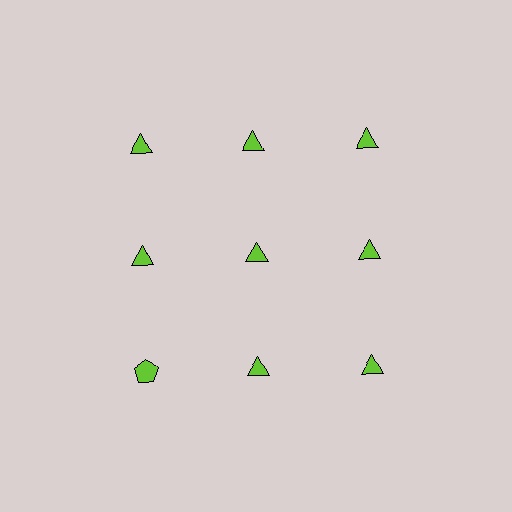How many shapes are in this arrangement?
There are 9 shapes arranged in a grid pattern.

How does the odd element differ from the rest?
It has a different shape: pentagon instead of triangle.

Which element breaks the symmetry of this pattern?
The lime pentagon in the third row, leftmost column breaks the symmetry. All other shapes are lime triangles.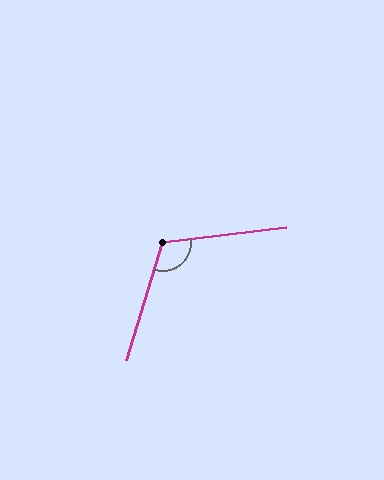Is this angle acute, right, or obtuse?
It is obtuse.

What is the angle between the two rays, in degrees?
Approximately 114 degrees.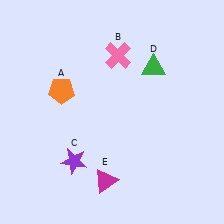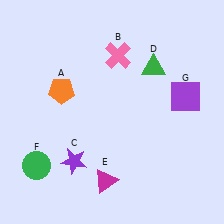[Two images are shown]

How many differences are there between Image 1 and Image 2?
There are 2 differences between the two images.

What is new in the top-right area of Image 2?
A purple square (G) was added in the top-right area of Image 2.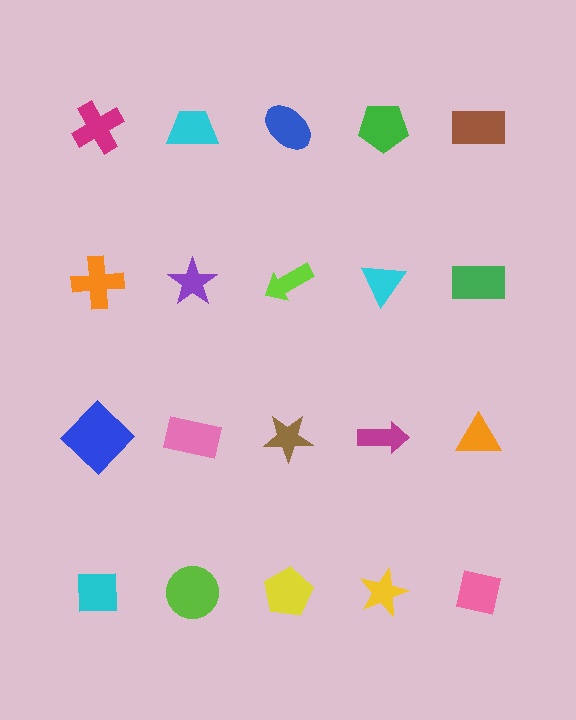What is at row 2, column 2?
A purple star.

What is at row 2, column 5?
A green rectangle.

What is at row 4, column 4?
A yellow star.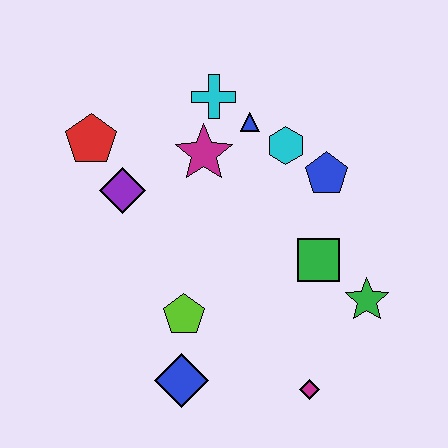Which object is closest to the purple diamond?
The red pentagon is closest to the purple diamond.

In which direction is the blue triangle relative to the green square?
The blue triangle is above the green square.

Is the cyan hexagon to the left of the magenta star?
No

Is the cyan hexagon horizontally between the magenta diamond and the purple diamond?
Yes